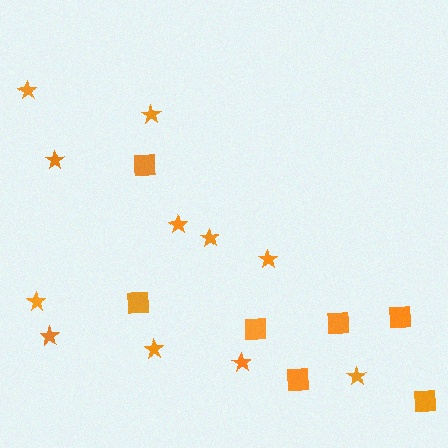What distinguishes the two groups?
There are 2 groups: one group of stars (11) and one group of squares (7).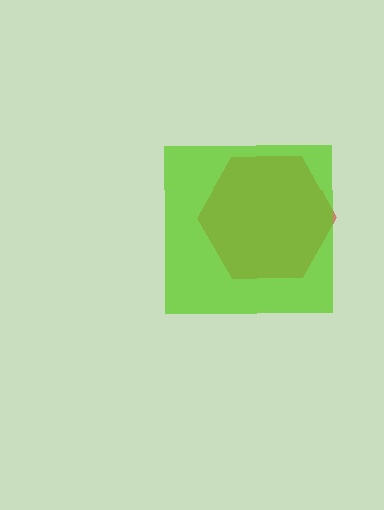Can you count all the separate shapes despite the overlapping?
Yes, there are 2 separate shapes.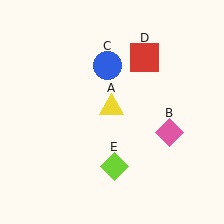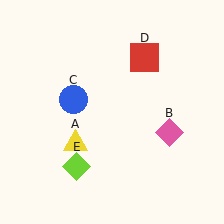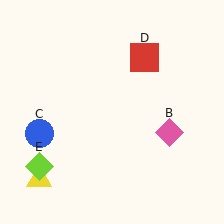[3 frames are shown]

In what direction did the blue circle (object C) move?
The blue circle (object C) moved down and to the left.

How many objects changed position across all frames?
3 objects changed position: yellow triangle (object A), blue circle (object C), lime diamond (object E).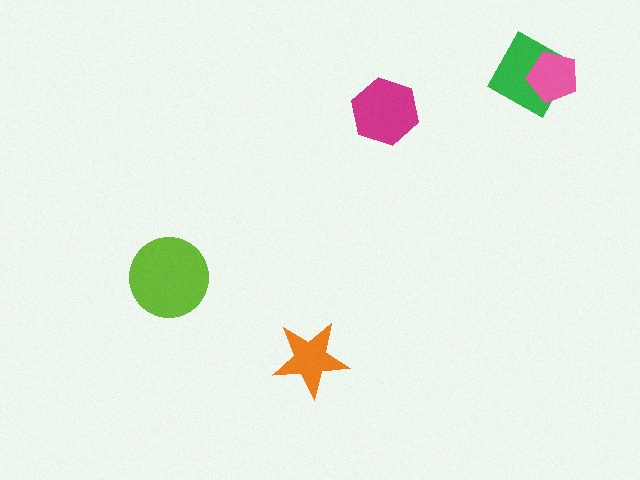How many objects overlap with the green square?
1 object overlaps with the green square.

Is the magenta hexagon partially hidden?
No, no other shape covers it.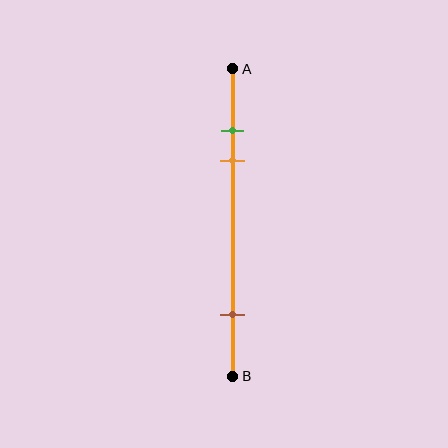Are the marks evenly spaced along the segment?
No, the marks are not evenly spaced.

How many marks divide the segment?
There are 3 marks dividing the segment.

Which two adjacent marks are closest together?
The green and orange marks are the closest adjacent pair.